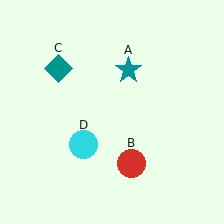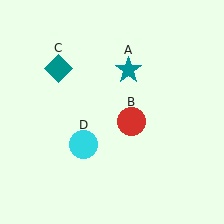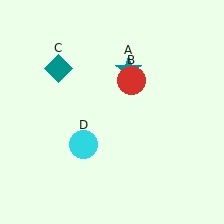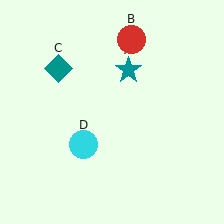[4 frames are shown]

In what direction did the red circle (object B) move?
The red circle (object B) moved up.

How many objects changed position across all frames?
1 object changed position: red circle (object B).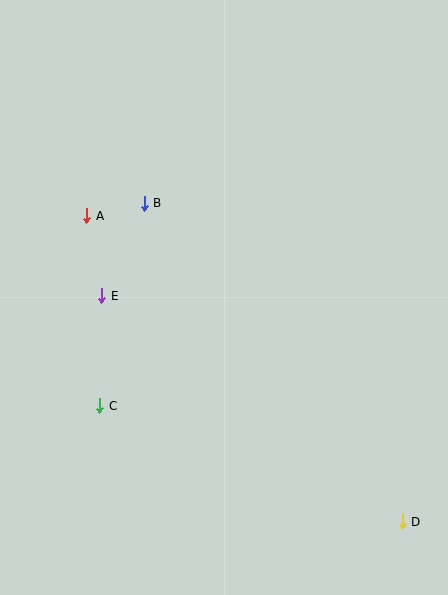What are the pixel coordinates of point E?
Point E is at (102, 296).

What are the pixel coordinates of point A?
Point A is at (87, 216).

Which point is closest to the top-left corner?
Point A is closest to the top-left corner.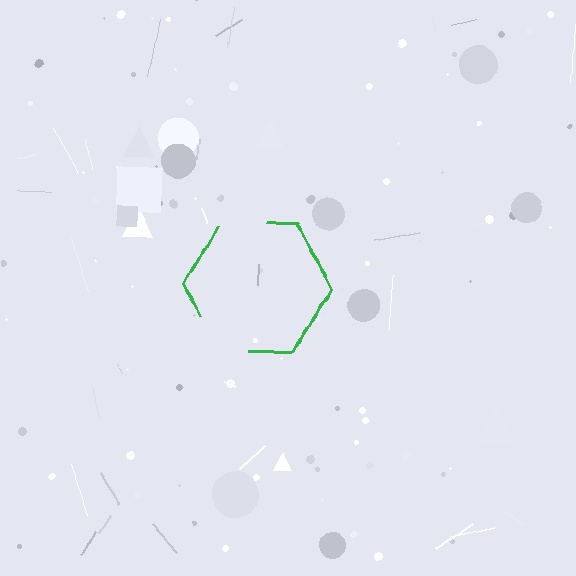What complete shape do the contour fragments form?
The contour fragments form a hexagon.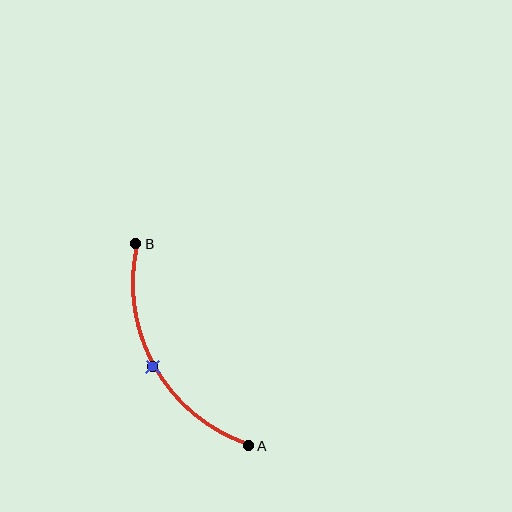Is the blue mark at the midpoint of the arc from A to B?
Yes. The blue mark lies on the arc at equal arc-length from both A and B — it is the arc midpoint.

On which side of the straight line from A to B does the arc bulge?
The arc bulges to the left of the straight line connecting A and B.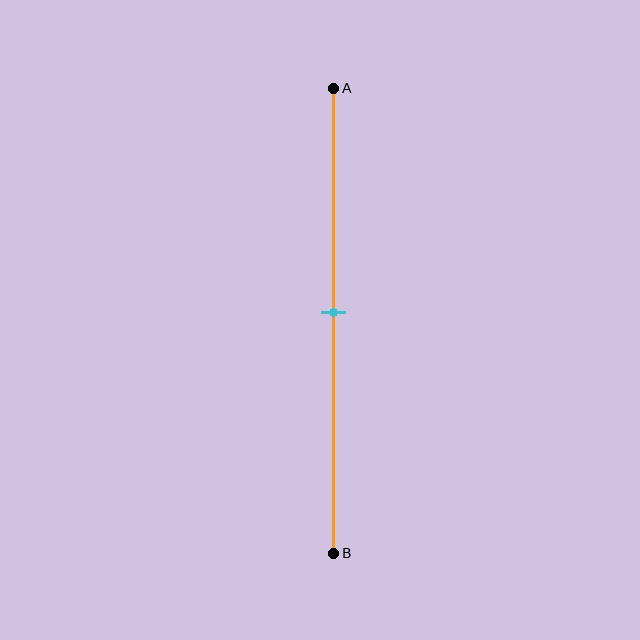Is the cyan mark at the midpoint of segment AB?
Yes, the mark is approximately at the midpoint.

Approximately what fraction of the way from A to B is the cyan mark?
The cyan mark is approximately 50% of the way from A to B.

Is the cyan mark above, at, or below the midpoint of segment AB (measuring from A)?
The cyan mark is approximately at the midpoint of segment AB.